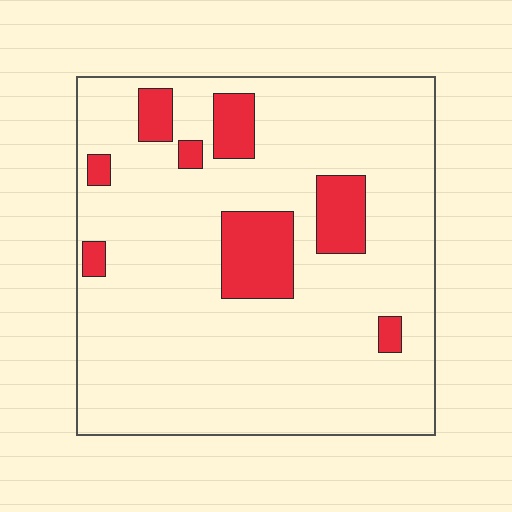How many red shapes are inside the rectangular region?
8.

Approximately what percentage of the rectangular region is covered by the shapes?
Approximately 15%.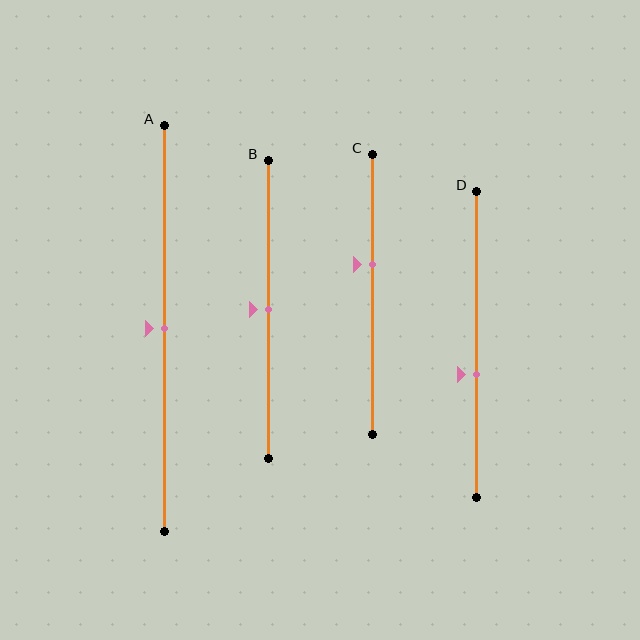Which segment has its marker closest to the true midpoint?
Segment A has its marker closest to the true midpoint.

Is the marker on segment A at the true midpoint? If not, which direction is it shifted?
Yes, the marker on segment A is at the true midpoint.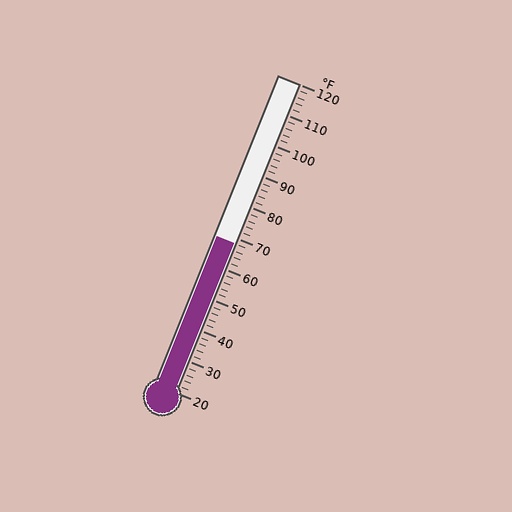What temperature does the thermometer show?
The thermometer shows approximately 68°F.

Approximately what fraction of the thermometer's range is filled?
The thermometer is filled to approximately 50% of its range.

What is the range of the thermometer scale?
The thermometer scale ranges from 20°F to 120°F.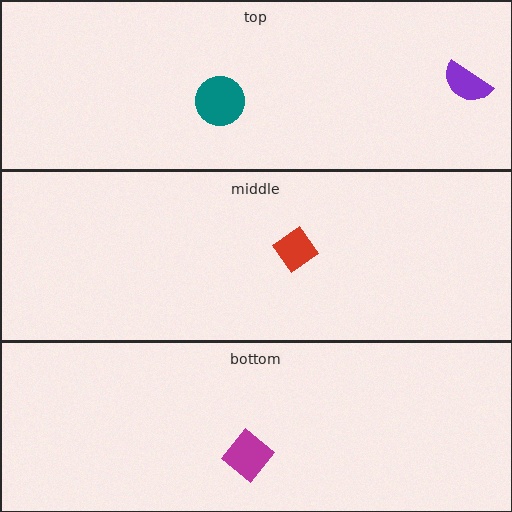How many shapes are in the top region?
2.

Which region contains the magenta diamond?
The bottom region.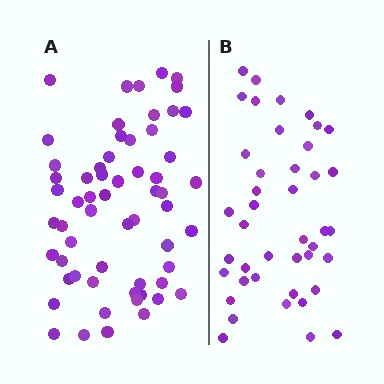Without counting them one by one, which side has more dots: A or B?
Region A (the left region) has more dots.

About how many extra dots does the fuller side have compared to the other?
Region A has approximately 20 more dots than region B.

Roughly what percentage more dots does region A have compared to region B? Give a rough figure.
About 45% more.